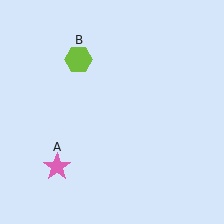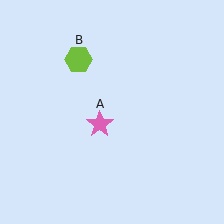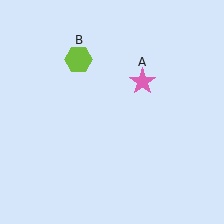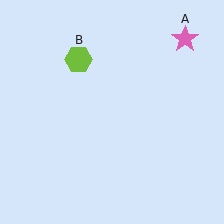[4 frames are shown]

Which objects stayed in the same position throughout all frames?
Lime hexagon (object B) remained stationary.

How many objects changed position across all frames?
1 object changed position: pink star (object A).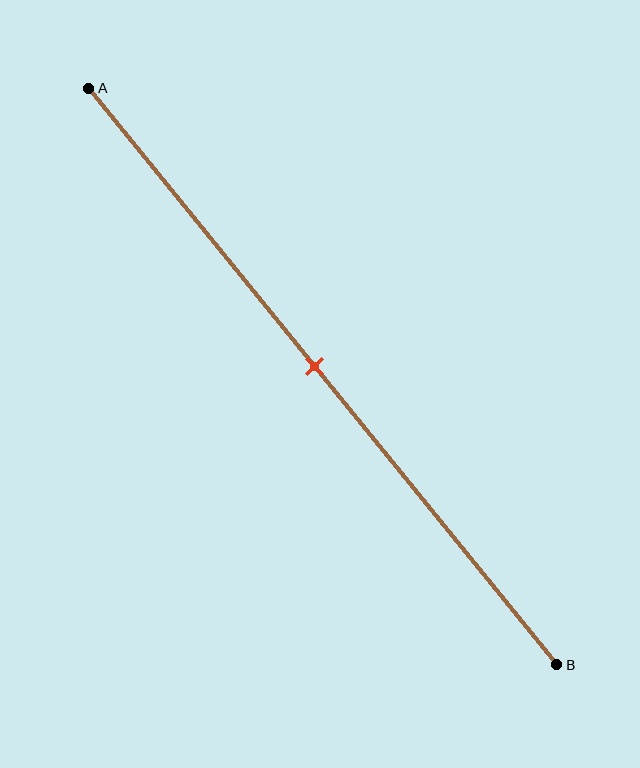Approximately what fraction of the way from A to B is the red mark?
The red mark is approximately 50% of the way from A to B.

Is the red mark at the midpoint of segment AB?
Yes, the mark is approximately at the midpoint.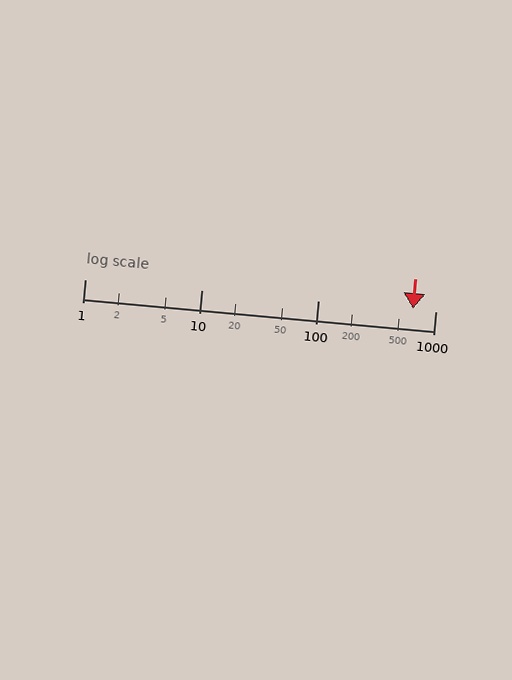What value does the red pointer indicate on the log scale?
The pointer indicates approximately 640.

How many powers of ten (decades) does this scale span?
The scale spans 3 decades, from 1 to 1000.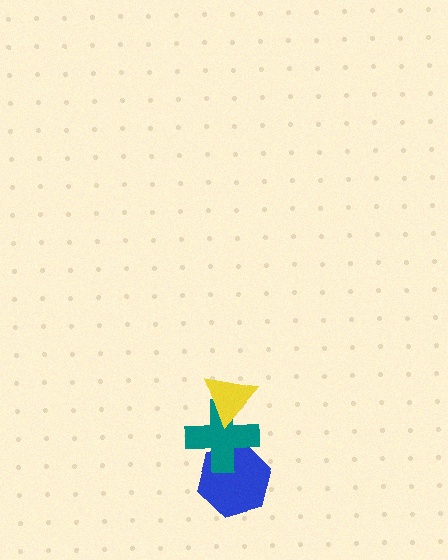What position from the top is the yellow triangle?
The yellow triangle is 1st from the top.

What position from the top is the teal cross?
The teal cross is 2nd from the top.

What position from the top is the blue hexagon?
The blue hexagon is 3rd from the top.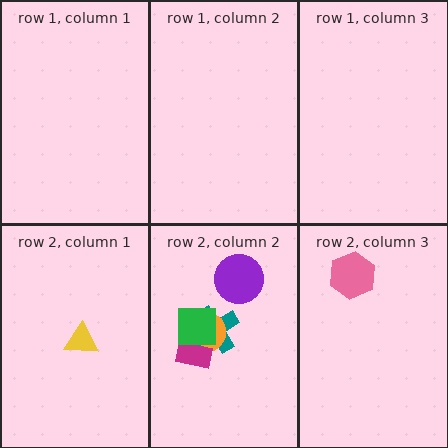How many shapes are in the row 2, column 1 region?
1.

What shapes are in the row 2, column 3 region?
The pink hexagon.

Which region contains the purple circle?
The row 2, column 2 region.